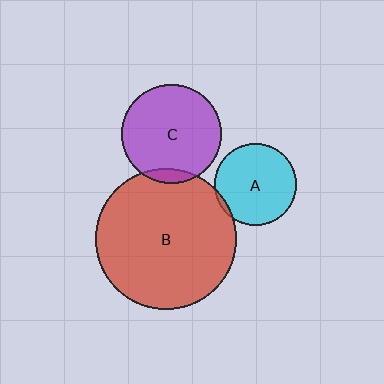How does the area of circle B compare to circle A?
Approximately 3.0 times.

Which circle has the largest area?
Circle B (red).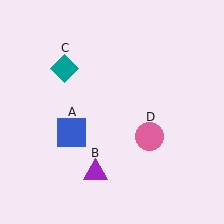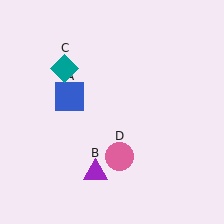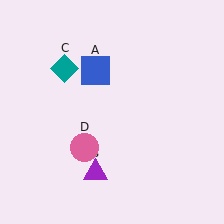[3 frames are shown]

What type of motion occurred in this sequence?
The blue square (object A), pink circle (object D) rotated clockwise around the center of the scene.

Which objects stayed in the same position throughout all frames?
Purple triangle (object B) and teal diamond (object C) remained stationary.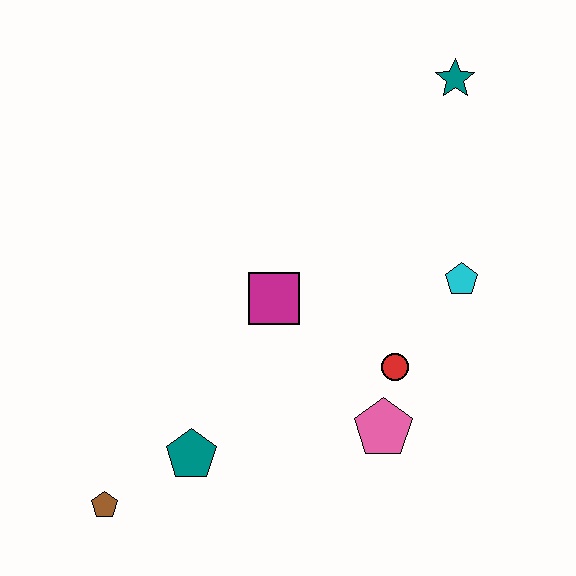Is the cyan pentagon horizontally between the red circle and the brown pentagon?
No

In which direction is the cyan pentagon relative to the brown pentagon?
The cyan pentagon is to the right of the brown pentagon.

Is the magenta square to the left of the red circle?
Yes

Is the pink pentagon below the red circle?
Yes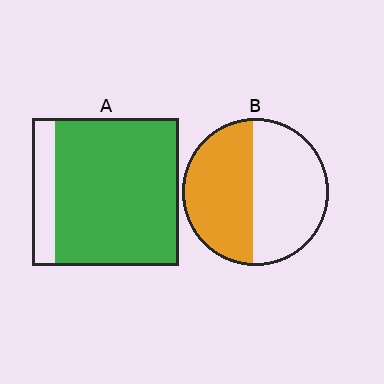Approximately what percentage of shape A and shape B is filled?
A is approximately 85% and B is approximately 50%.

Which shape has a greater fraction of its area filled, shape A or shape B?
Shape A.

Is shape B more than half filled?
Roughly half.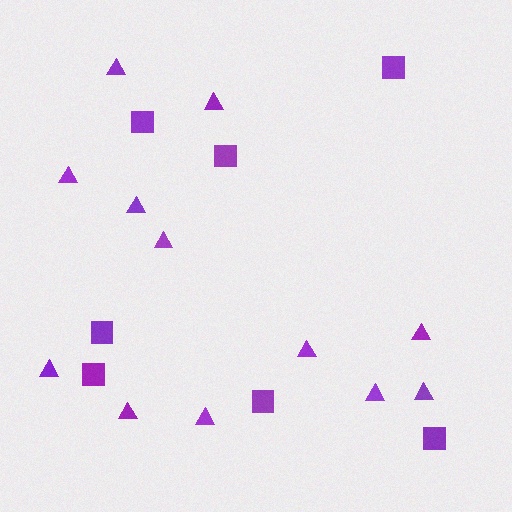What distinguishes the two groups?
There are 2 groups: one group of triangles (12) and one group of squares (7).